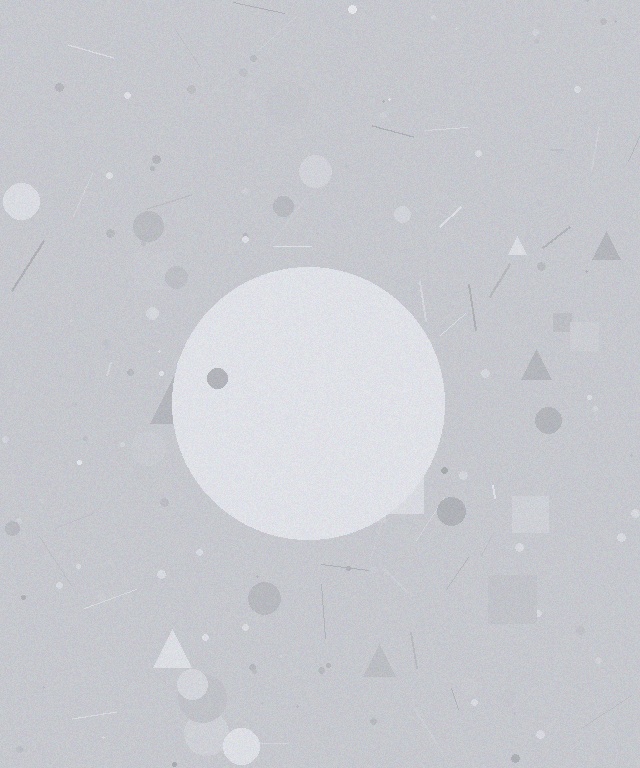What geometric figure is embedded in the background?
A circle is embedded in the background.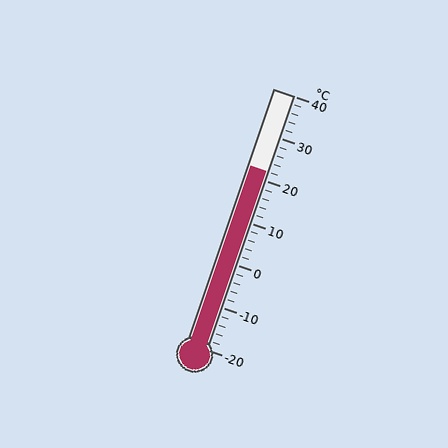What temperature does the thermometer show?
The thermometer shows approximately 22°C.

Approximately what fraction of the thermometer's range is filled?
The thermometer is filled to approximately 70% of its range.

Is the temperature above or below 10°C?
The temperature is above 10°C.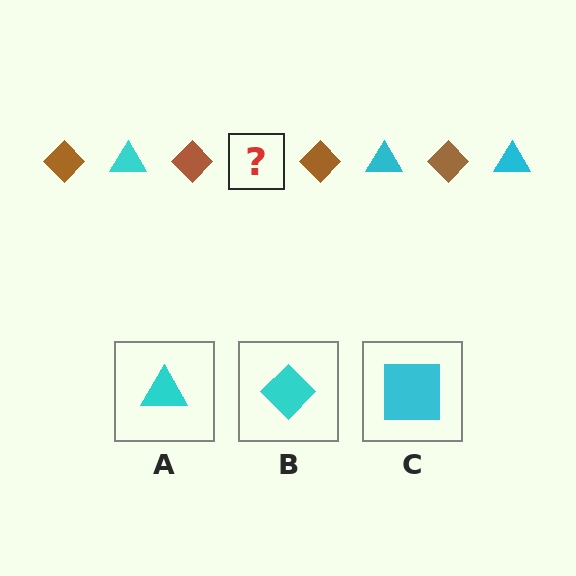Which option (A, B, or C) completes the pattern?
A.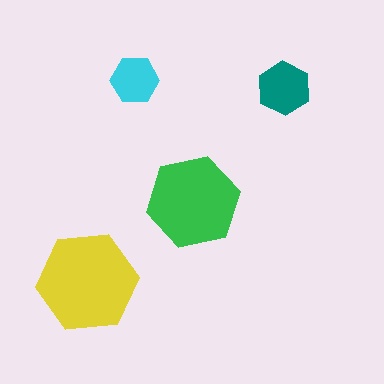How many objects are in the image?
There are 4 objects in the image.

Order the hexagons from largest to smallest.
the yellow one, the green one, the teal one, the cyan one.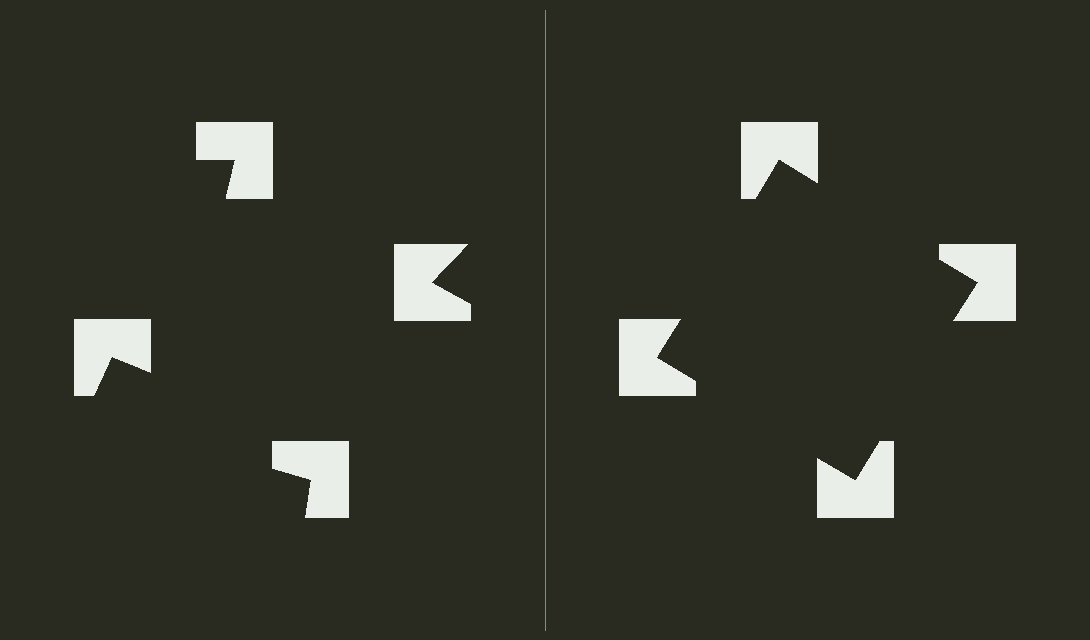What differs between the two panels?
The notched squares are positioned identically on both sides; only the wedge orientations differ. On the right they align to a square; on the left they are misaligned.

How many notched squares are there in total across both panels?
8 — 4 on each side.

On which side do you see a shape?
An illusory square appears on the right side. On the left side the wedge cuts are rotated, so no coherent shape forms.